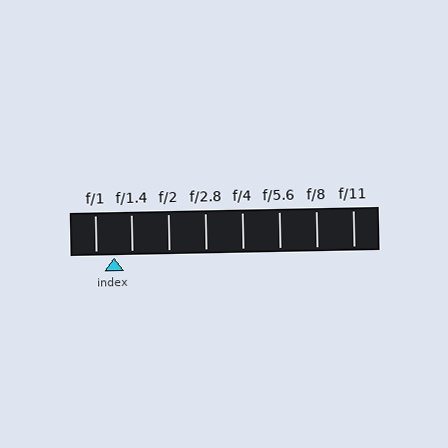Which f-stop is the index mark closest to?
The index mark is closest to f/1.4.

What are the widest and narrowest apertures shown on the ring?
The widest aperture shown is f/1 and the narrowest is f/11.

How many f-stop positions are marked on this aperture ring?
There are 8 f-stop positions marked.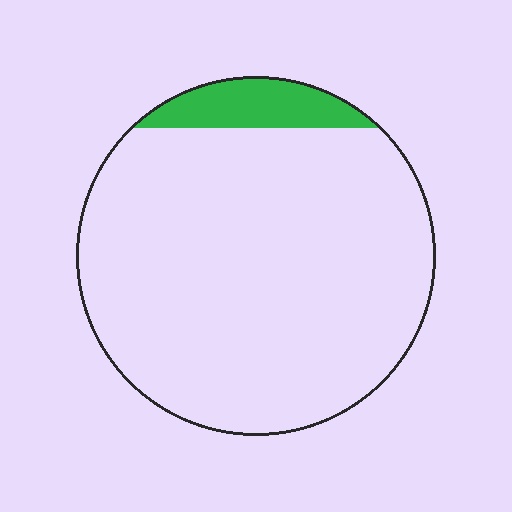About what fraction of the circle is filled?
About one tenth (1/10).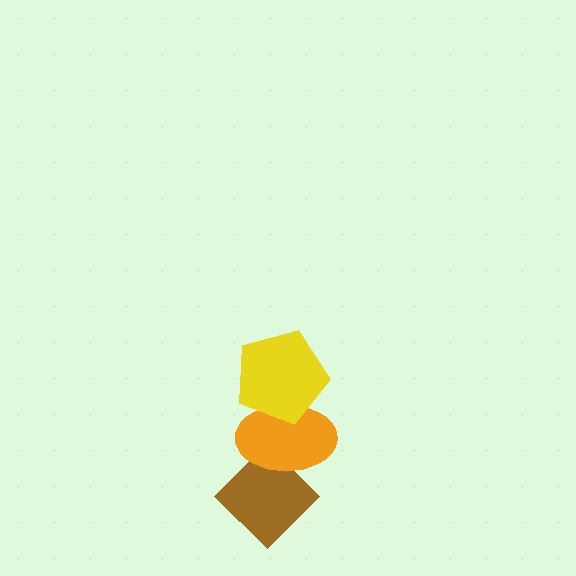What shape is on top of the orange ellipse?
The yellow pentagon is on top of the orange ellipse.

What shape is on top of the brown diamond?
The orange ellipse is on top of the brown diamond.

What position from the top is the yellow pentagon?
The yellow pentagon is 1st from the top.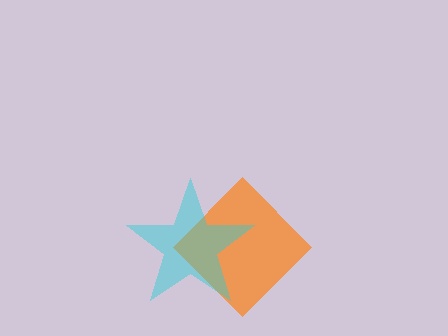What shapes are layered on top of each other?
The layered shapes are: an orange diamond, a cyan star.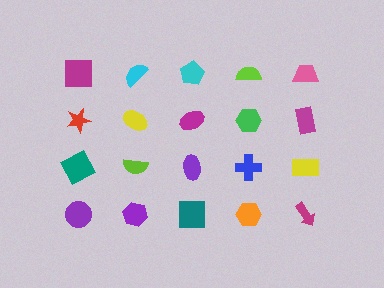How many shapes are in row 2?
5 shapes.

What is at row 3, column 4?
A blue cross.